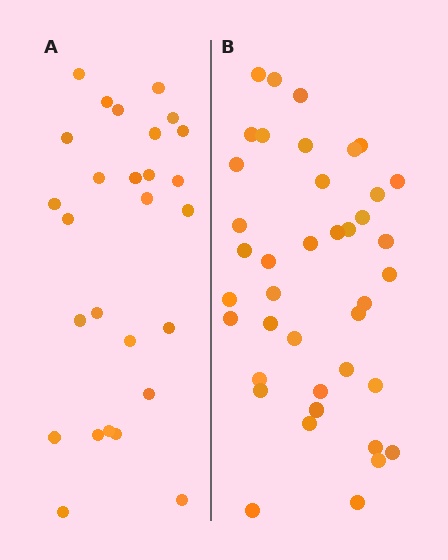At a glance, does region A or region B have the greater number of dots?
Region B (the right region) has more dots.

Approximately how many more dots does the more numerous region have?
Region B has approximately 15 more dots than region A.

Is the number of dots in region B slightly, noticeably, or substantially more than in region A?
Region B has substantially more. The ratio is roughly 1.5 to 1.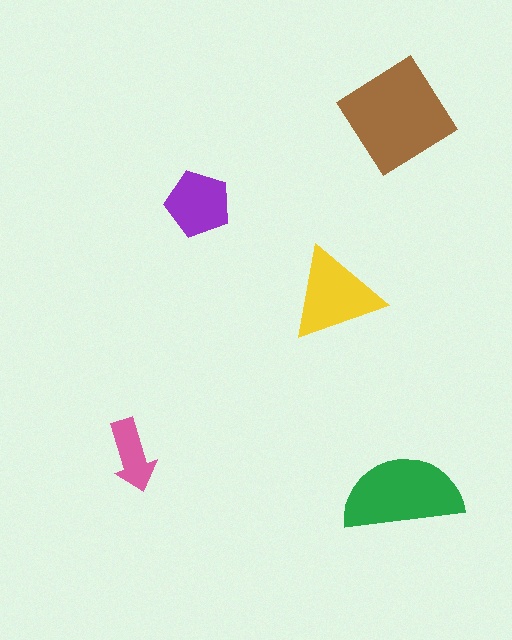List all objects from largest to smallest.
The brown diamond, the green semicircle, the yellow triangle, the purple pentagon, the pink arrow.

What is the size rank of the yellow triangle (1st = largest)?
3rd.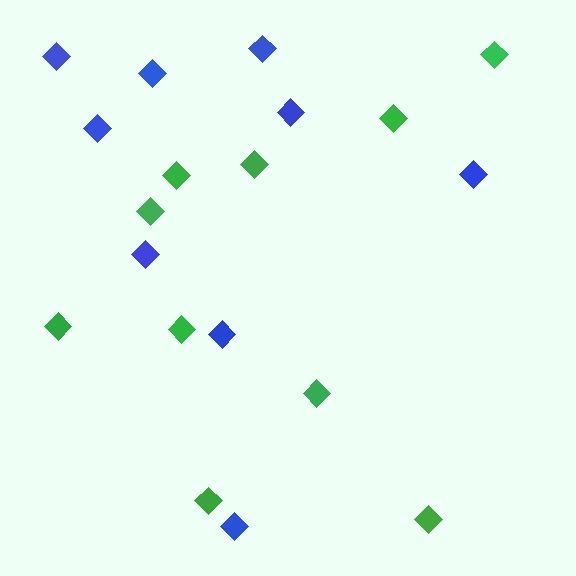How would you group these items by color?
There are 2 groups: one group of blue diamonds (9) and one group of green diamonds (10).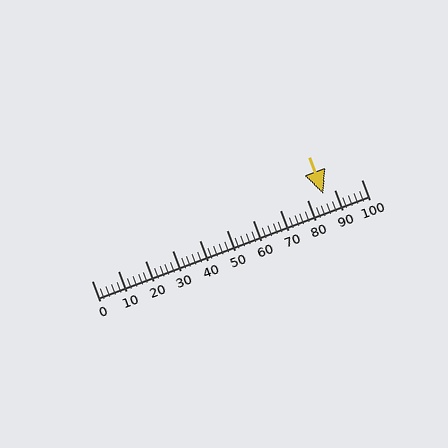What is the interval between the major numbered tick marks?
The major tick marks are spaced 10 units apart.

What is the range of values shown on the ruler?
The ruler shows values from 0 to 100.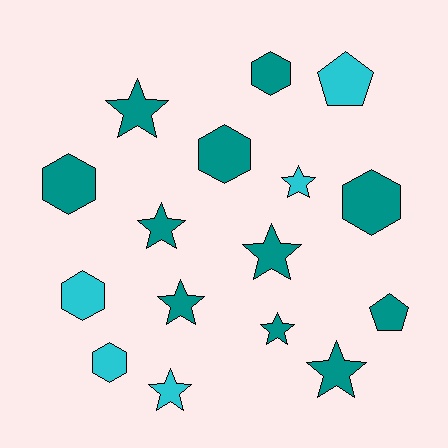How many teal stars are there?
There are 6 teal stars.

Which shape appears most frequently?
Star, with 8 objects.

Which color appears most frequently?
Teal, with 11 objects.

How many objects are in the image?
There are 16 objects.